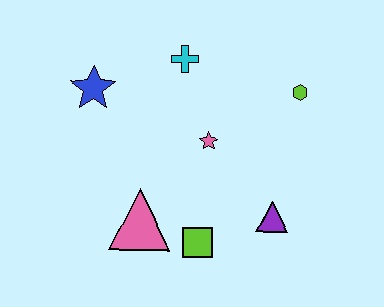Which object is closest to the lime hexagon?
The pink star is closest to the lime hexagon.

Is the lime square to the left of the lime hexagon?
Yes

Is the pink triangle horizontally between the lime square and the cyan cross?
No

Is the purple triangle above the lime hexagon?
No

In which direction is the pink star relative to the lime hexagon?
The pink star is to the left of the lime hexagon.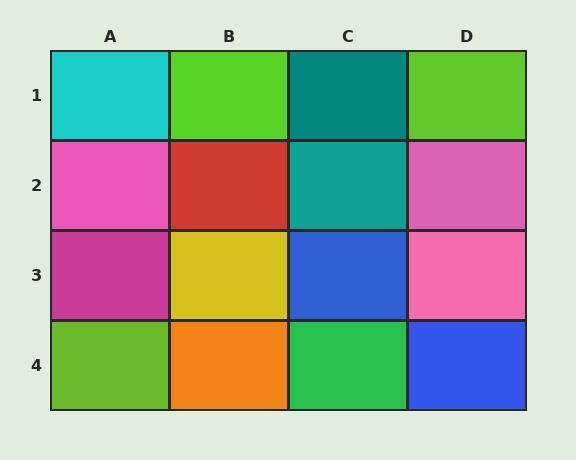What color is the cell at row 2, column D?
Pink.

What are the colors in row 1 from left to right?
Cyan, lime, teal, lime.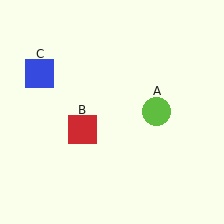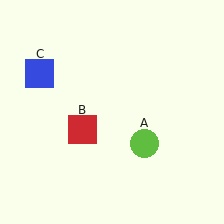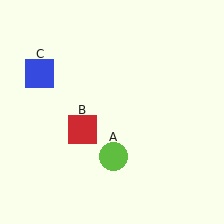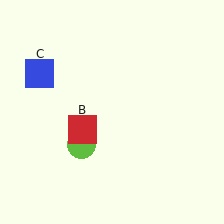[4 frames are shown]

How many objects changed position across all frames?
1 object changed position: lime circle (object A).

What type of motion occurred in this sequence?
The lime circle (object A) rotated clockwise around the center of the scene.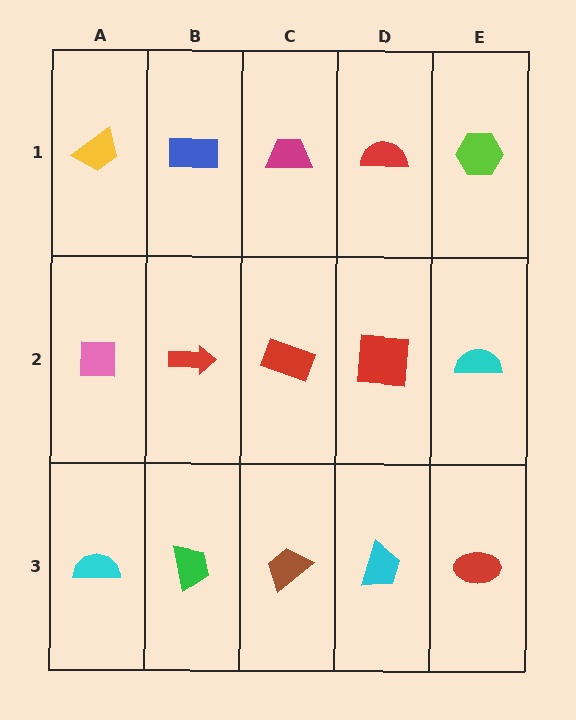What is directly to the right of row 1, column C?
A red semicircle.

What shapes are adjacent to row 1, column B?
A red arrow (row 2, column B), a yellow trapezoid (row 1, column A), a magenta trapezoid (row 1, column C).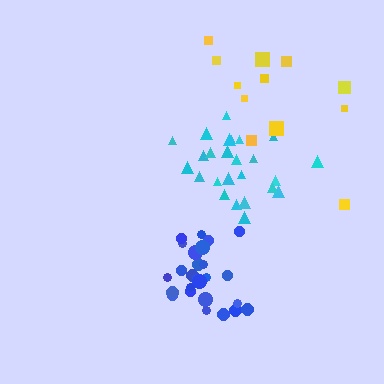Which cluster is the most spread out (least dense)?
Yellow.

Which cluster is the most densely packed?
Blue.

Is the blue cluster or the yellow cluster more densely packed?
Blue.